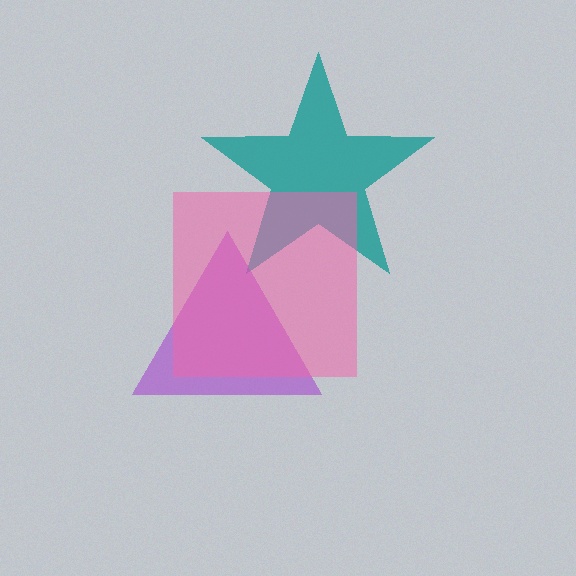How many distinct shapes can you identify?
There are 3 distinct shapes: a teal star, a purple triangle, a pink square.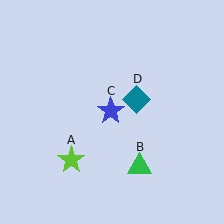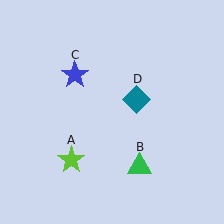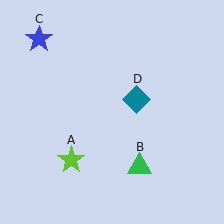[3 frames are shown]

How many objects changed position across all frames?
1 object changed position: blue star (object C).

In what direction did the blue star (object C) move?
The blue star (object C) moved up and to the left.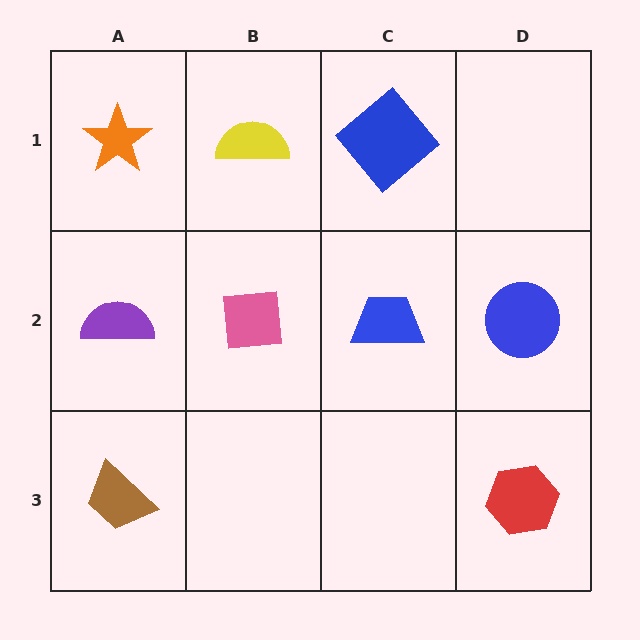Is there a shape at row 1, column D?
No, that cell is empty.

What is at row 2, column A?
A purple semicircle.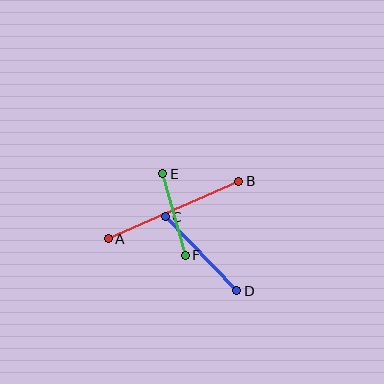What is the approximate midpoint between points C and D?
The midpoint is at approximately (201, 254) pixels.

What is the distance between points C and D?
The distance is approximately 103 pixels.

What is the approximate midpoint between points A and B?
The midpoint is at approximately (173, 210) pixels.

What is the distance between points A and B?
The distance is approximately 143 pixels.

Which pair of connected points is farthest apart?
Points A and B are farthest apart.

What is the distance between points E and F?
The distance is approximately 84 pixels.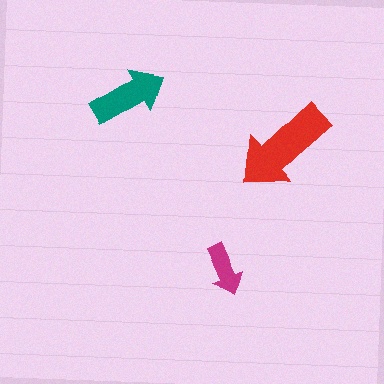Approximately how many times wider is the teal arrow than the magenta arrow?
About 1.5 times wider.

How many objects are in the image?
There are 3 objects in the image.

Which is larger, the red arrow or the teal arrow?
The red one.